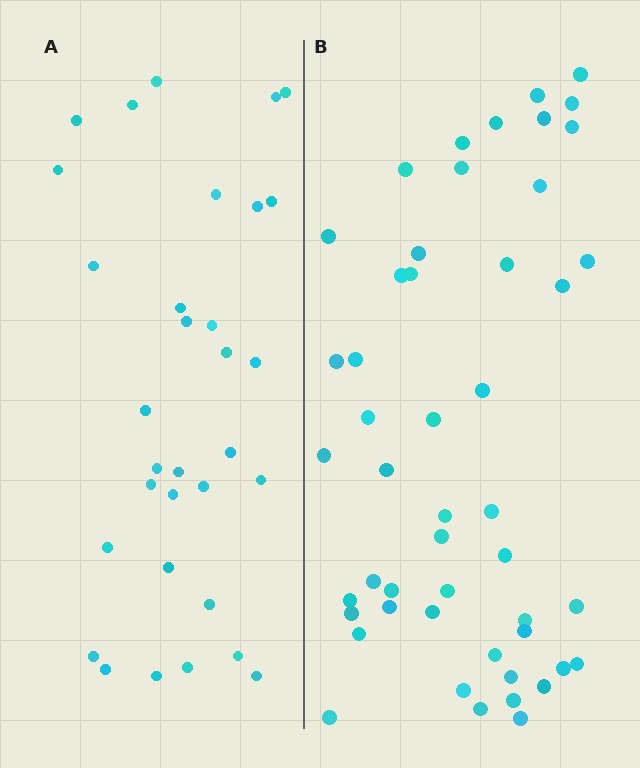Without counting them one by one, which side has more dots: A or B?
Region B (the right region) has more dots.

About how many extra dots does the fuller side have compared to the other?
Region B has approximately 15 more dots than region A.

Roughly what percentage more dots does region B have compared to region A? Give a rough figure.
About 55% more.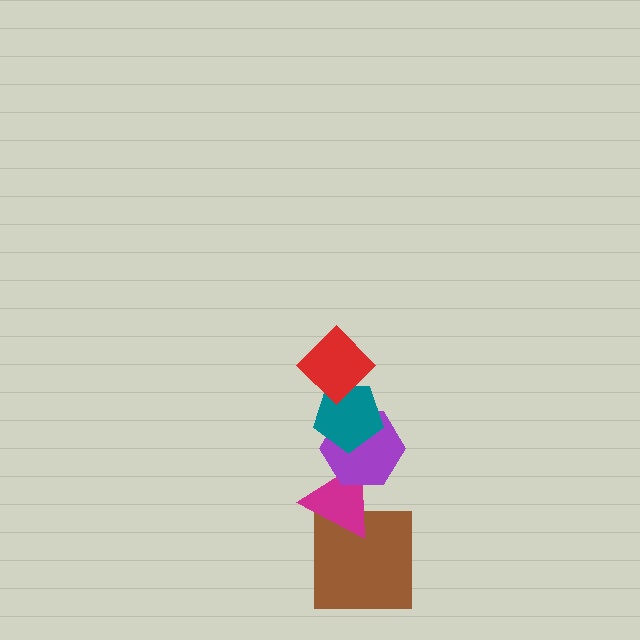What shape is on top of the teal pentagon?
The red diamond is on top of the teal pentagon.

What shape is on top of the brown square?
The magenta triangle is on top of the brown square.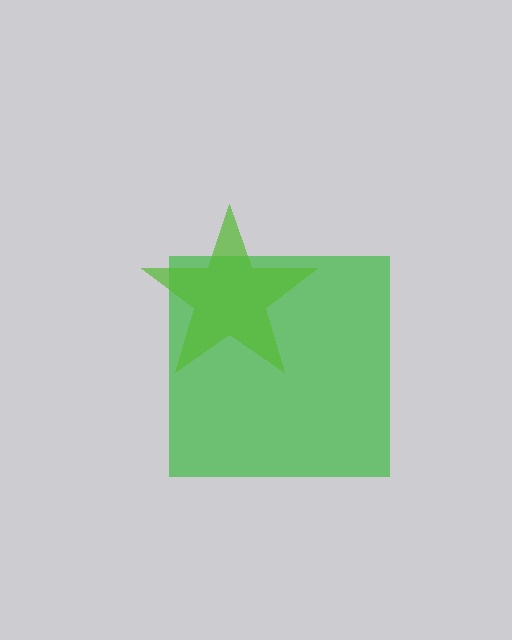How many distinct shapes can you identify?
There are 2 distinct shapes: a green square, a lime star.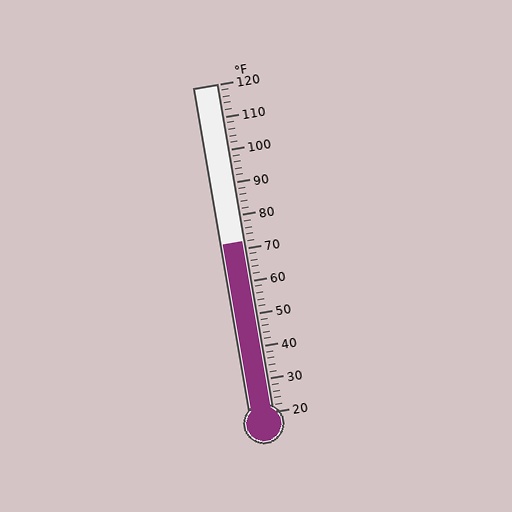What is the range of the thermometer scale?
The thermometer scale ranges from 20°F to 120°F.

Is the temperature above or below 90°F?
The temperature is below 90°F.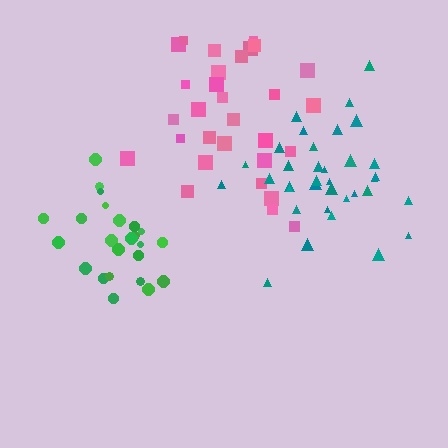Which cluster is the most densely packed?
Green.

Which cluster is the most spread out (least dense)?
Pink.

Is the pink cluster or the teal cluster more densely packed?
Teal.